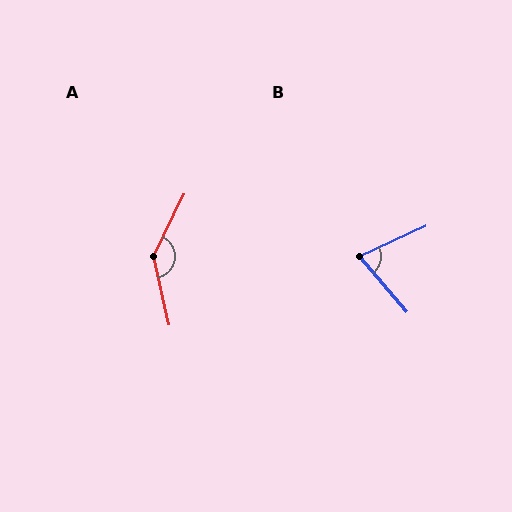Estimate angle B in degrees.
Approximately 74 degrees.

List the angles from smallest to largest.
B (74°), A (141°).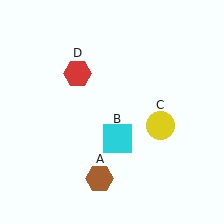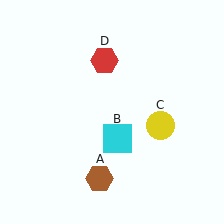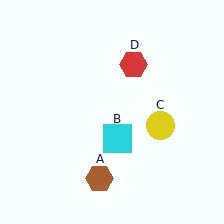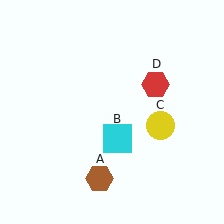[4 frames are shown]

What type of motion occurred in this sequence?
The red hexagon (object D) rotated clockwise around the center of the scene.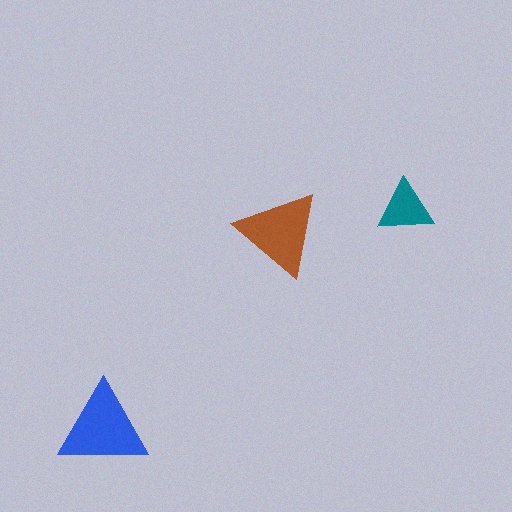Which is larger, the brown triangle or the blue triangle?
The blue one.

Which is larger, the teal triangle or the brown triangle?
The brown one.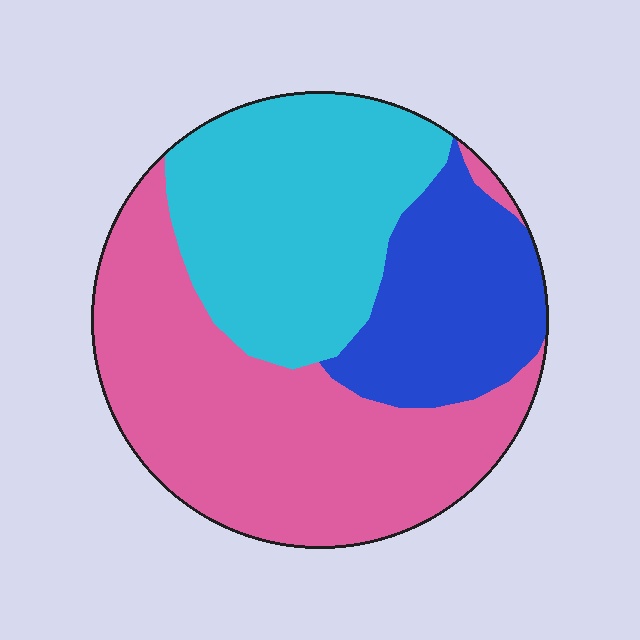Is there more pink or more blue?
Pink.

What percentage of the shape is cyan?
Cyan covers around 35% of the shape.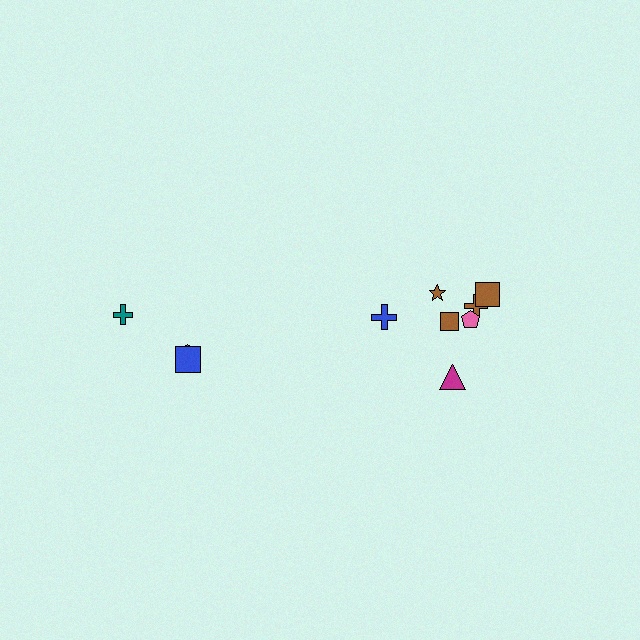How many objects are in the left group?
There are 3 objects.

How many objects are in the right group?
There are 7 objects.